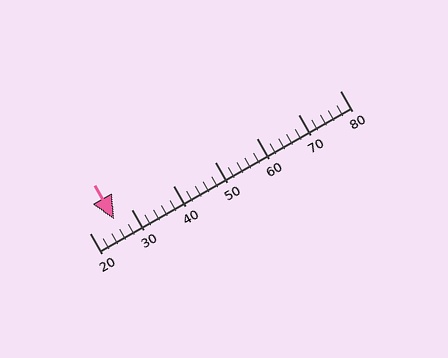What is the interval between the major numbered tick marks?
The major tick marks are spaced 10 units apart.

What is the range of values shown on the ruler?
The ruler shows values from 20 to 80.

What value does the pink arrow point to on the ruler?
The pink arrow points to approximately 26.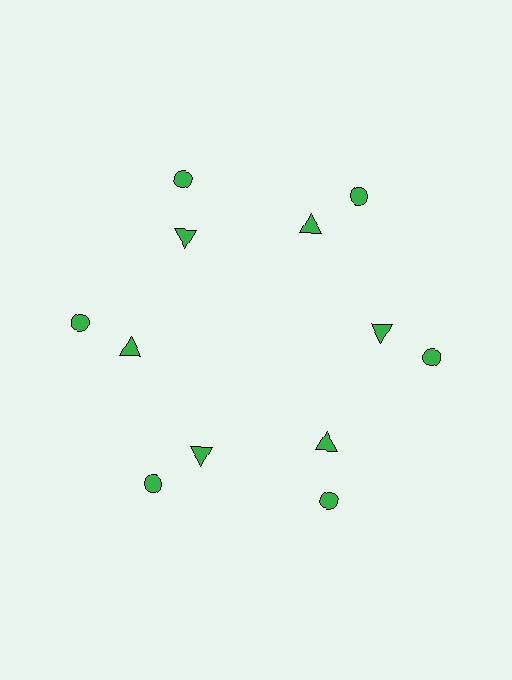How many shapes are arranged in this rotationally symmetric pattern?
There are 12 shapes, arranged in 6 groups of 2.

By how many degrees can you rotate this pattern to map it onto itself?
The pattern maps onto itself every 60 degrees of rotation.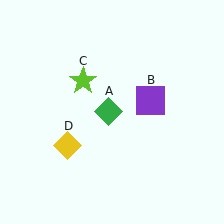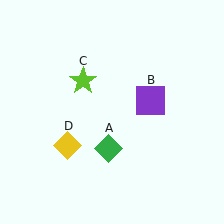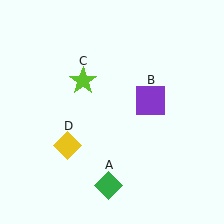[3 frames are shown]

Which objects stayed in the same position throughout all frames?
Purple square (object B) and lime star (object C) and yellow diamond (object D) remained stationary.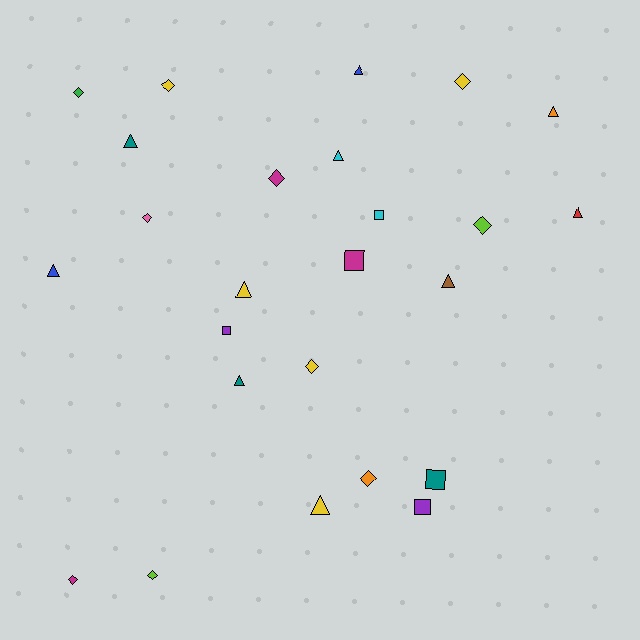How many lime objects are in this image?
There are 2 lime objects.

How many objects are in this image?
There are 25 objects.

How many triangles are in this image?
There are 10 triangles.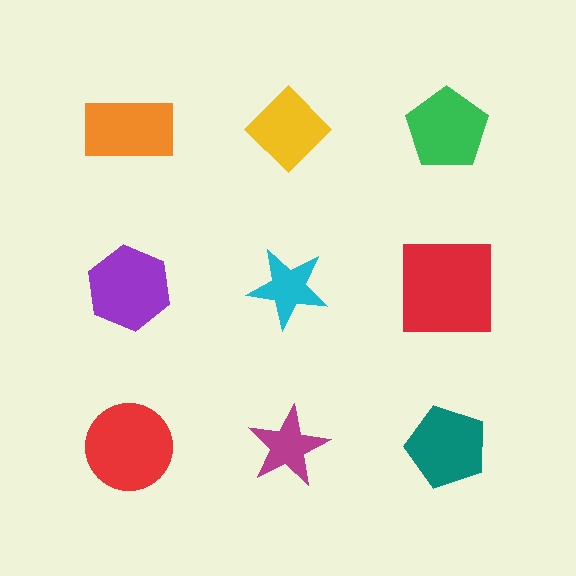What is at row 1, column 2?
A yellow diamond.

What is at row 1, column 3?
A green pentagon.